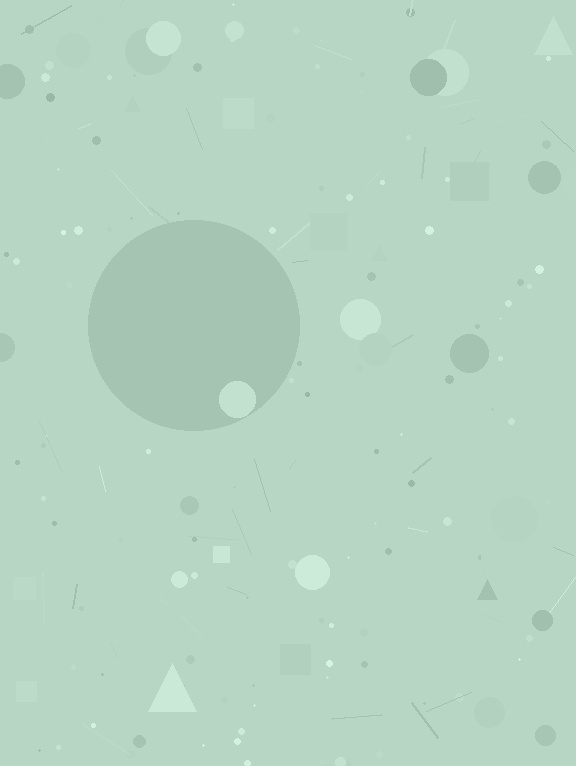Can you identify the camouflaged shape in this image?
The camouflaged shape is a circle.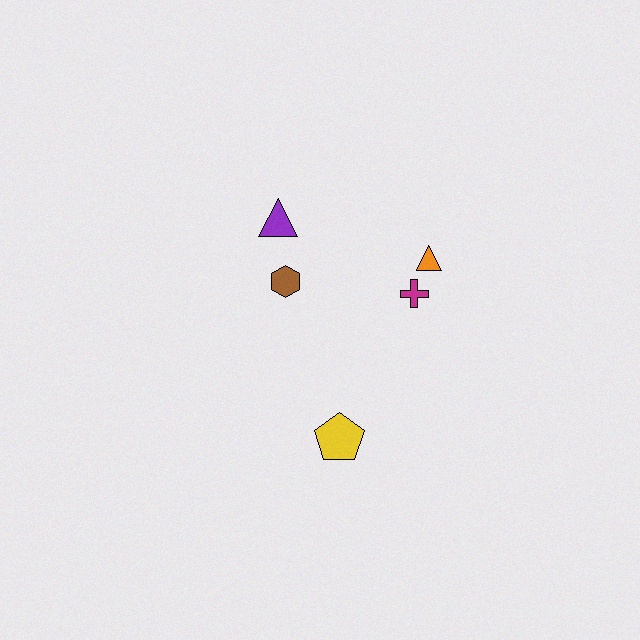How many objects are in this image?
There are 5 objects.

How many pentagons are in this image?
There is 1 pentagon.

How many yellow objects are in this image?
There is 1 yellow object.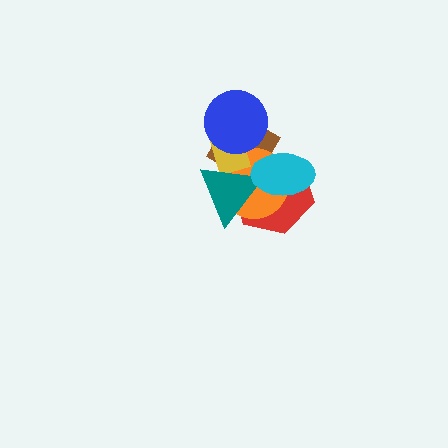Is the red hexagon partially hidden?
Yes, it is partially covered by another shape.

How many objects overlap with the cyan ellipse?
4 objects overlap with the cyan ellipse.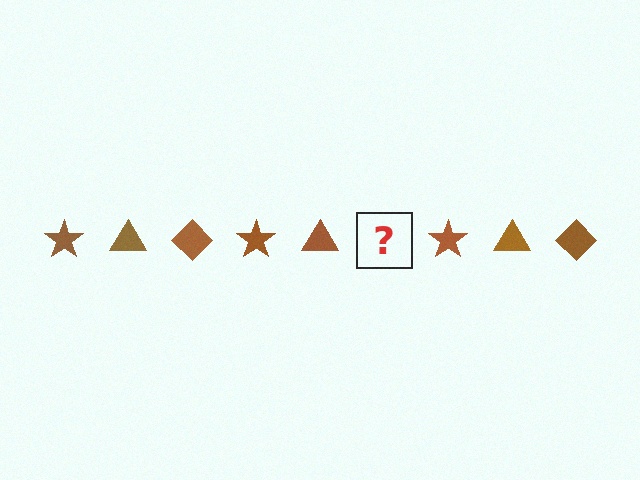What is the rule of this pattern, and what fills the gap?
The rule is that the pattern cycles through star, triangle, diamond shapes in brown. The gap should be filled with a brown diamond.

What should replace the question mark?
The question mark should be replaced with a brown diamond.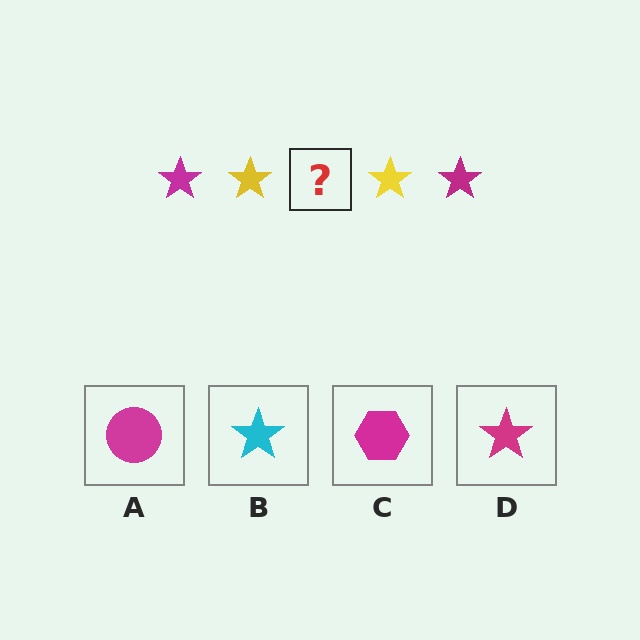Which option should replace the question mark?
Option D.